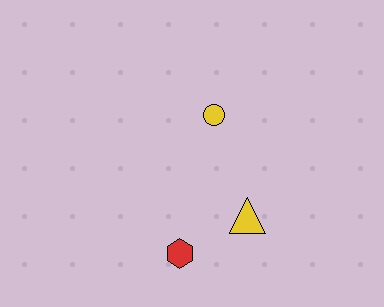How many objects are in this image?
There are 3 objects.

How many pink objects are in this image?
There are no pink objects.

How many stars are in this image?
There are no stars.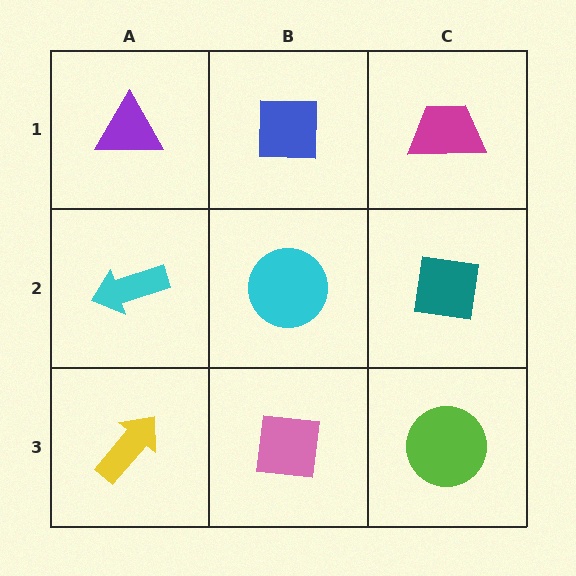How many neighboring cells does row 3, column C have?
2.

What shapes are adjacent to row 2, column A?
A purple triangle (row 1, column A), a yellow arrow (row 3, column A), a cyan circle (row 2, column B).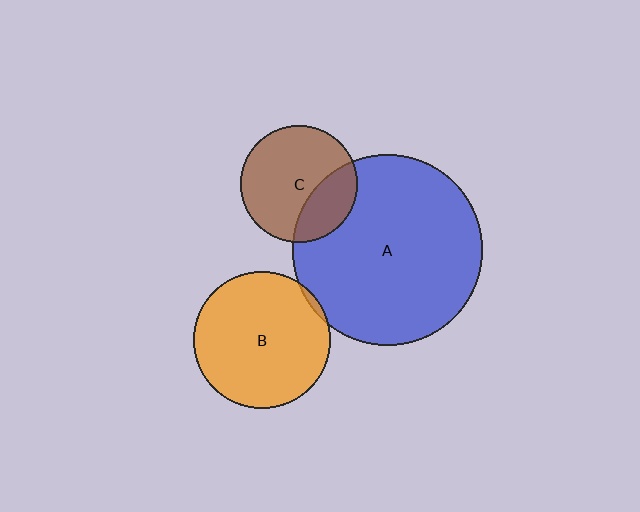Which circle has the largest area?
Circle A (blue).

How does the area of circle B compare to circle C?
Approximately 1.4 times.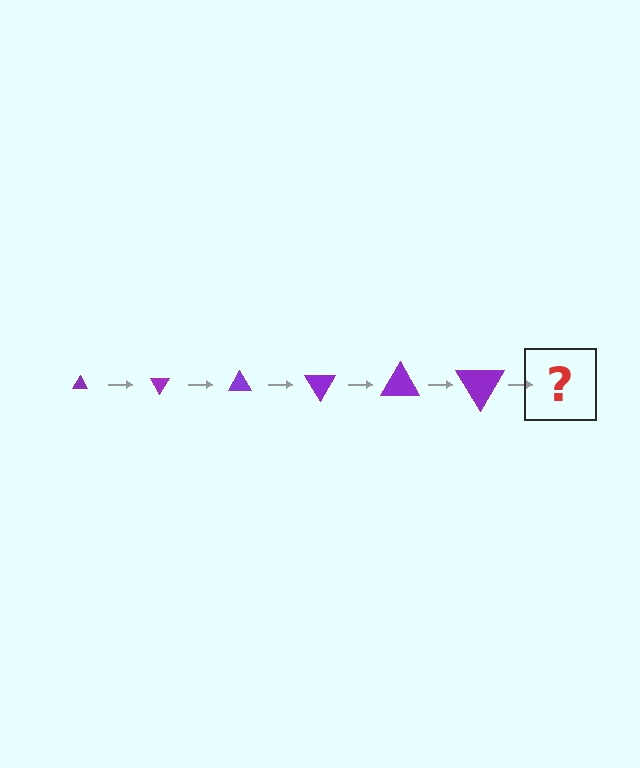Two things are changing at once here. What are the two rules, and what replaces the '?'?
The two rules are that the triangle grows larger each step and it rotates 60 degrees each step. The '?' should be a triangle, larger than the previous one and rotated 360 degrees from the start.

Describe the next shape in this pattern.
It should be a triangle, larger than the previous one and rotated 360 degrees from the start.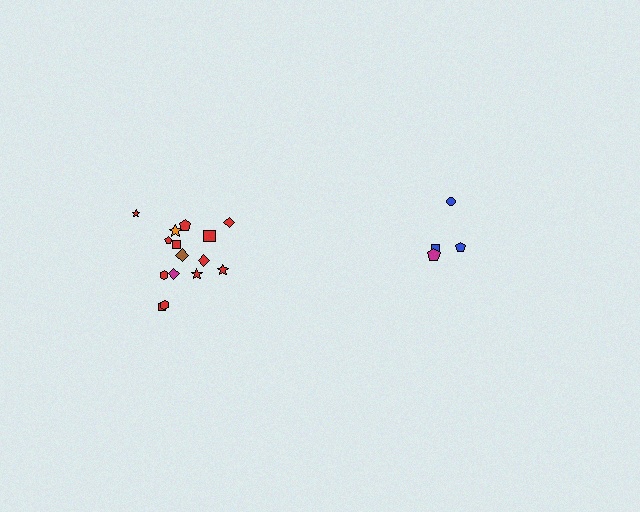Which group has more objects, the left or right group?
The left group.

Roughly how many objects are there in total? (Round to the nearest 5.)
Roughly 20 objects in total.